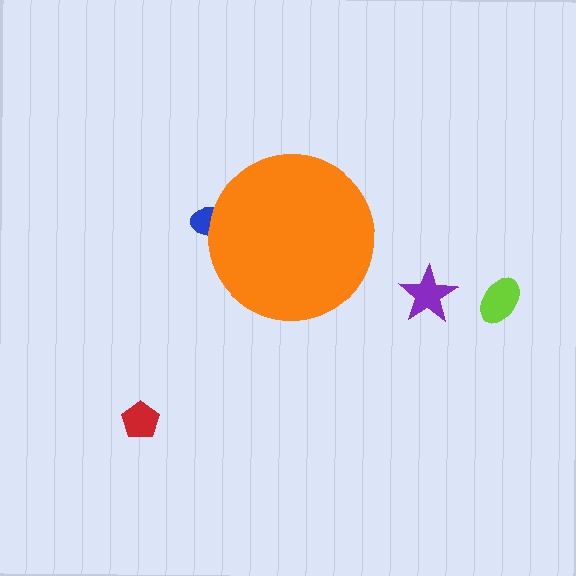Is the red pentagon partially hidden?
No, the red pentagon is fully visible.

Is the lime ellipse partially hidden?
No, the lime ellipse is fully visible.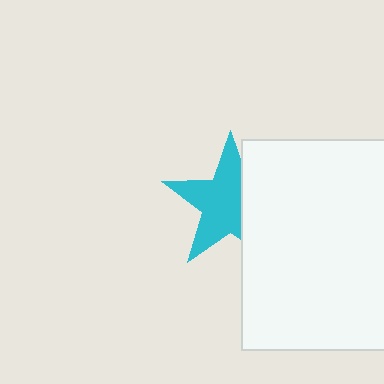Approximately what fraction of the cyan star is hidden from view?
Roughly 34% of the cyan star is hidden behind the white rectangle.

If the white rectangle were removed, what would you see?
You would see the complete cyan star.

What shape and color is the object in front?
The object in front is a white rectangle.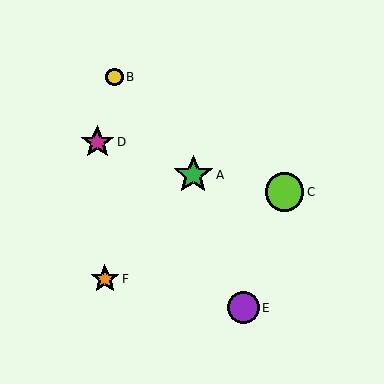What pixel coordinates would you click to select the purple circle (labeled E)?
Click at (243, 308) to select the purple circle E.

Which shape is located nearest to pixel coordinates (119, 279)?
The orange star (labeled F) at (105, 279) is nearest to that location.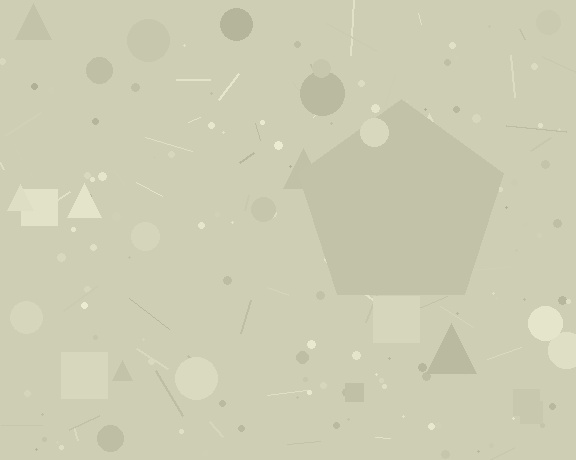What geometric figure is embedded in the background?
A pentagon is embedded in the background.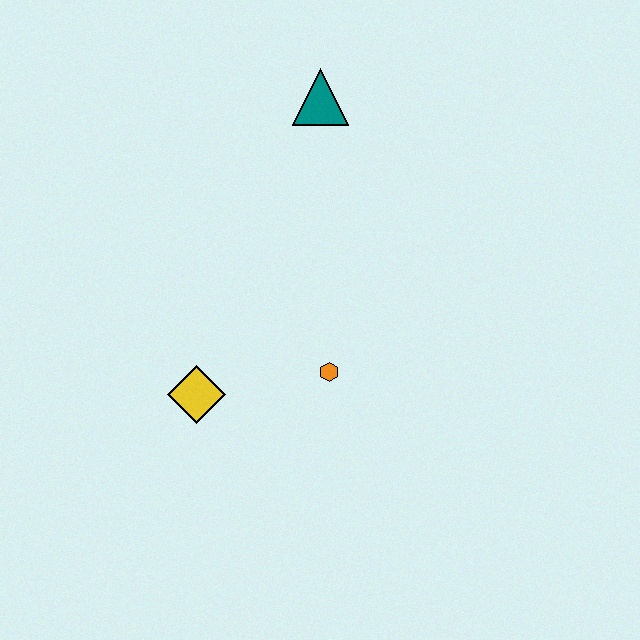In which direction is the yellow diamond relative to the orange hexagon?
The yellow diamond is to the left of the orange hexagon.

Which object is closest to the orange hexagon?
The yellow diamond is closest to the orange hexagon.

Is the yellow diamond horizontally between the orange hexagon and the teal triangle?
No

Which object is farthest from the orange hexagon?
The teal triangle is farthest from the orange hexagon.